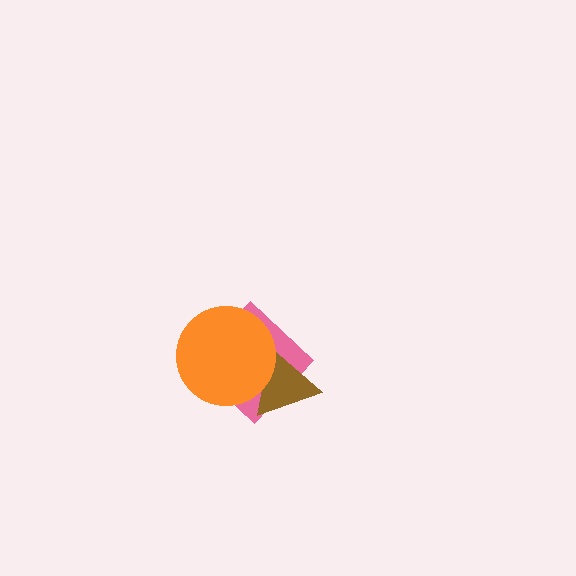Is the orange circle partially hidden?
No, no other shape covers it.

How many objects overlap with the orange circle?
2 objects overlap with the orange circle.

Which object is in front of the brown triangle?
The orange circle is in front of the brown triangle.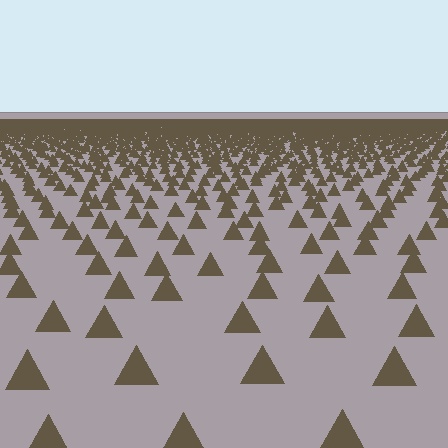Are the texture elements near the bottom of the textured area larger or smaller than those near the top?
Larger. Near the bottom, elements are closer to the viewer and appear at a bigger on-screen size.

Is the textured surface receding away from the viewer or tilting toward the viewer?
The surface is receding away from the viewer. Texture elements get smaller and denser toward the top.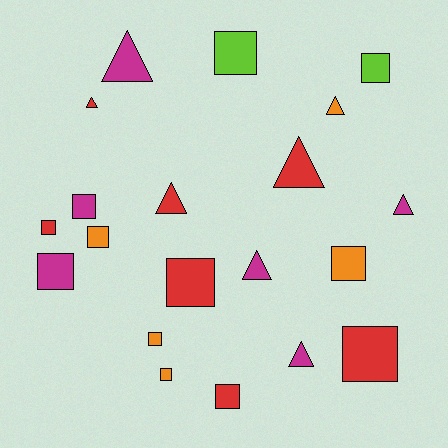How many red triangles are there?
There are 3 red triangles.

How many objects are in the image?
There are 20 objects.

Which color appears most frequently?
Red, with 7 objects.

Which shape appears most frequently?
Square, with 12 objects.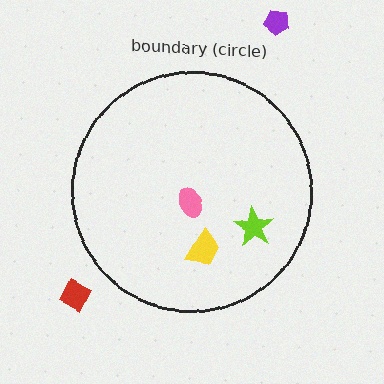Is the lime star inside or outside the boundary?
Inside.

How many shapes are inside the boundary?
3 inside, 2 outside.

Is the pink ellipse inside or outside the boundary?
Inside.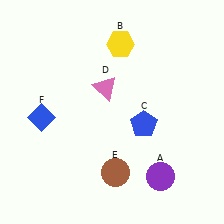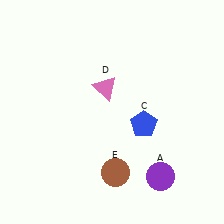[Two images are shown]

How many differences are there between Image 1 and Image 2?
There are 2 differences between the two images.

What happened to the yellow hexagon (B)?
The yellow hexagon (B) was removed in Image 2. It was in the top-right area of Image 1.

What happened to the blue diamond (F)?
The blue diamond (F) was removed in Image 2. It was in the bottom-left area of Image 1.